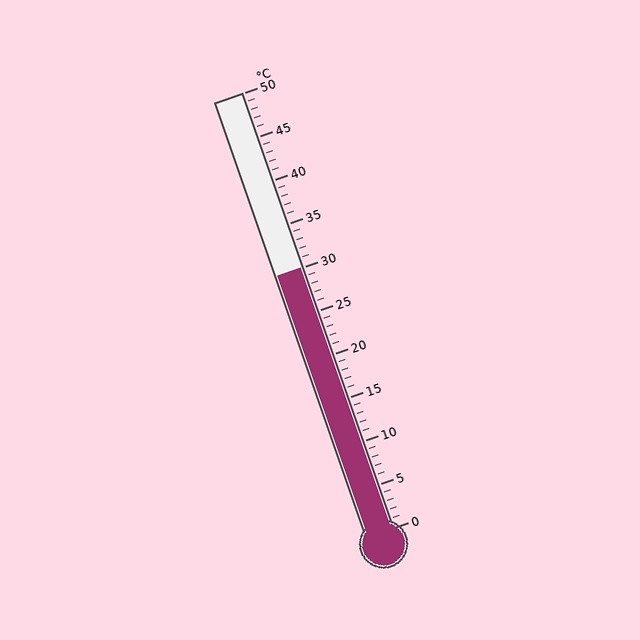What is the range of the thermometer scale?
The thermometer scale ranges from 0°C to 50°C.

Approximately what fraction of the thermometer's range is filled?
The thermometer is filled to approximately 60% of its range.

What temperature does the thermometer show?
The thermometer shows approximately 30°C.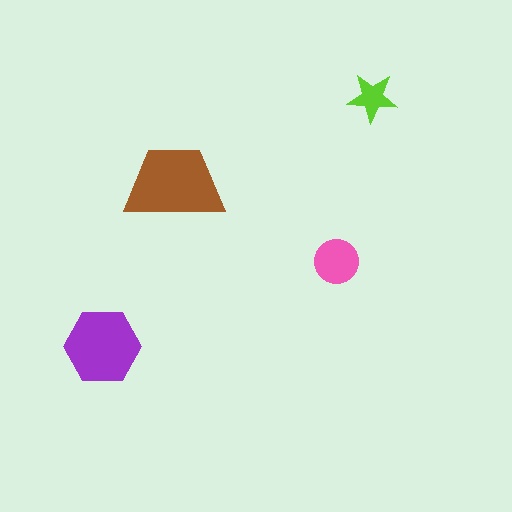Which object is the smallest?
The lime star.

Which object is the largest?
The brown trapezoid.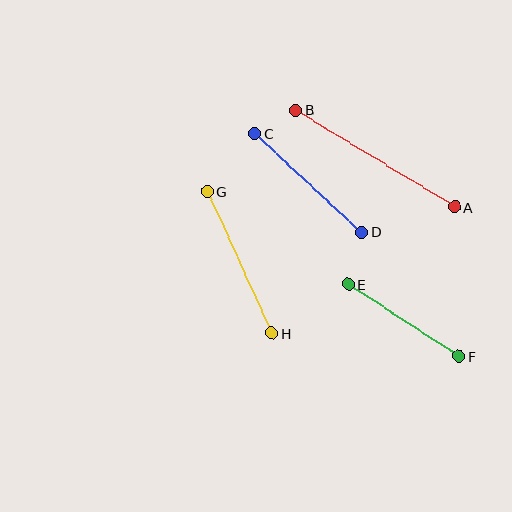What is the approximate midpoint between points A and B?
The midpoint is at approximately (375, 159) pixels.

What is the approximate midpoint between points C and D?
The midpoint is at approximately (308, 183) pixels.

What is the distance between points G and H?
The distance is approximately 156 pixels.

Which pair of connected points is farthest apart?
Points A and B are farthest apart.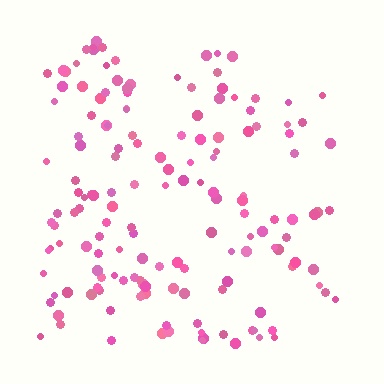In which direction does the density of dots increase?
From right to left, with the left side densest.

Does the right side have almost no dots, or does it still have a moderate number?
Still a moderate number, just noticeably fewer than the left.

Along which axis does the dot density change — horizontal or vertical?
Horizontal.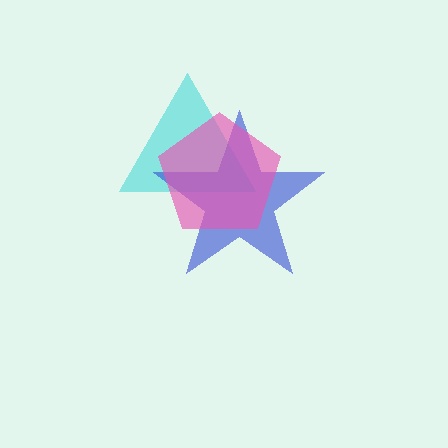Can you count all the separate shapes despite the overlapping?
Yes, there are 3 separate shapes.